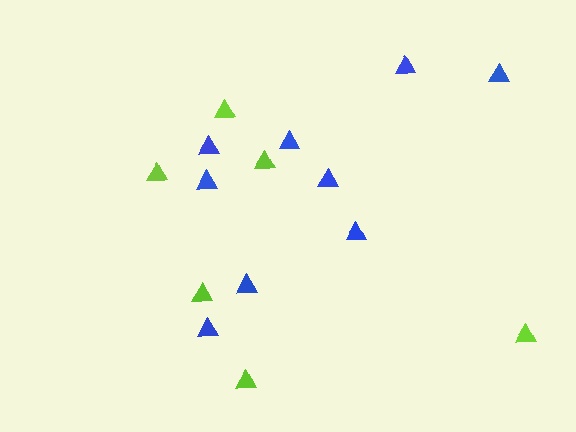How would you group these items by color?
There are 2 groups: one group of blue triangles (9) and one group of lime triangles (6).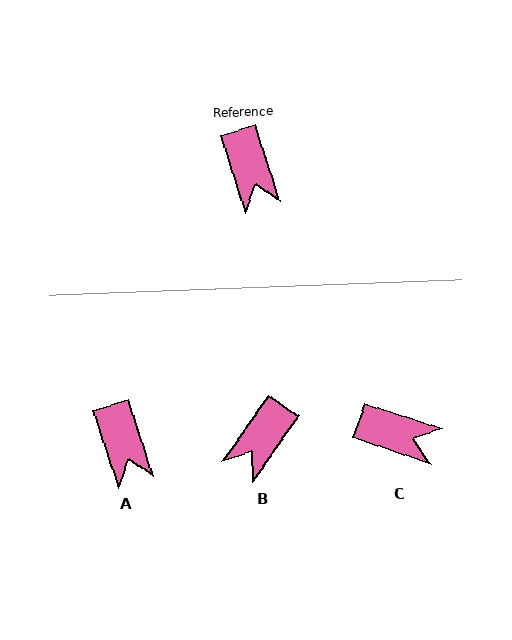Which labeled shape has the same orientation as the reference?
A.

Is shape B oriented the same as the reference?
No, it is off by about 53 degrees.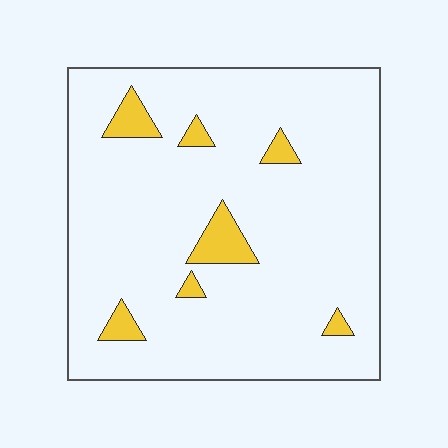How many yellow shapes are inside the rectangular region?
7.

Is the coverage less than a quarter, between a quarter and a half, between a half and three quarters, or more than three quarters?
Less than a quarter.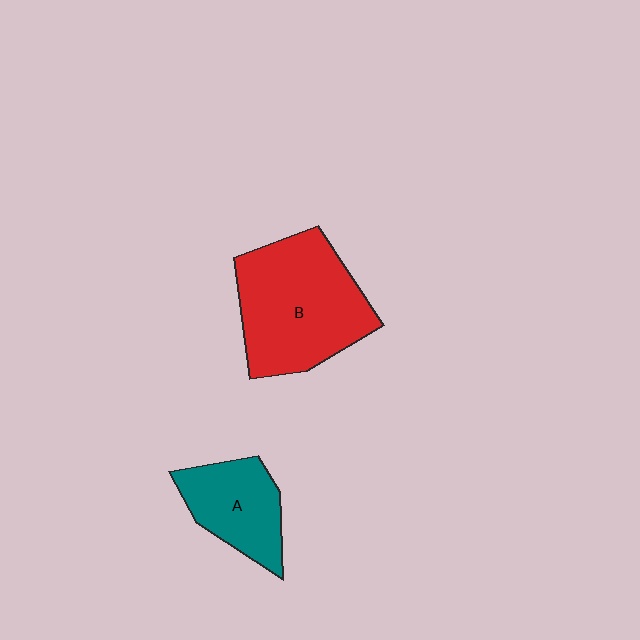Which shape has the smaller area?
Shape A (teal).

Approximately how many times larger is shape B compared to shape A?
Approximately 1.8 times.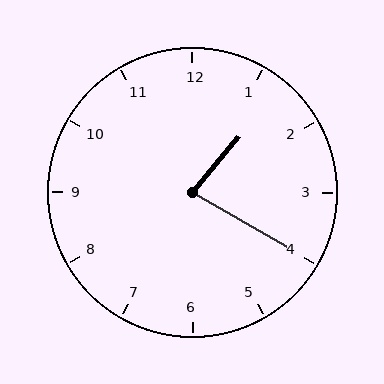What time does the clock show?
1:20.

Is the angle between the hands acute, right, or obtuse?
It is acute.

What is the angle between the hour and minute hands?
Approximately 80 degrees.